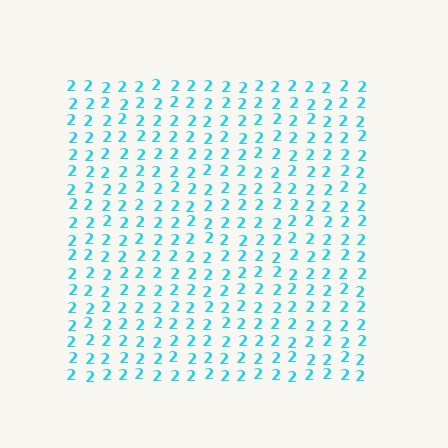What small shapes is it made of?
It is made of small digit 2's.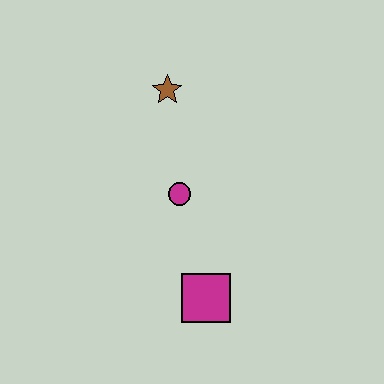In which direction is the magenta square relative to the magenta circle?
The magenta square is below the magenta circle.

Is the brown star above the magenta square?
Yes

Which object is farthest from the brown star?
The magenta square is farthest from the brown star.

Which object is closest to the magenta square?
The magenta circle is closest to the magenta square.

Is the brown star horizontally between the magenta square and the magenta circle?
No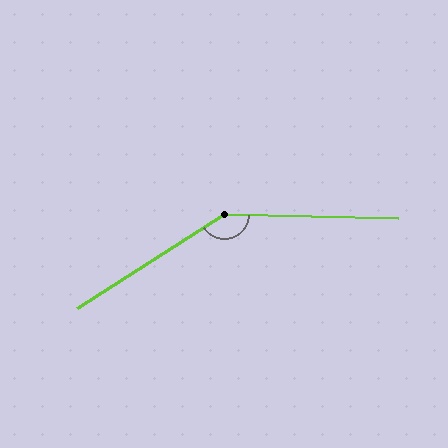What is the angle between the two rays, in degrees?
Approximately 146 degrees.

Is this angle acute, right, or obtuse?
It is obtuse.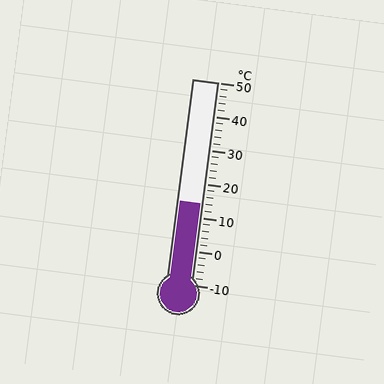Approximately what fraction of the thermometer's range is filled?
The thermometer is filled to approximately 40% of its range.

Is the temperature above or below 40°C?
The temperature is below 40°C.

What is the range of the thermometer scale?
The thermometer scale ranges from -10°C to 50°C.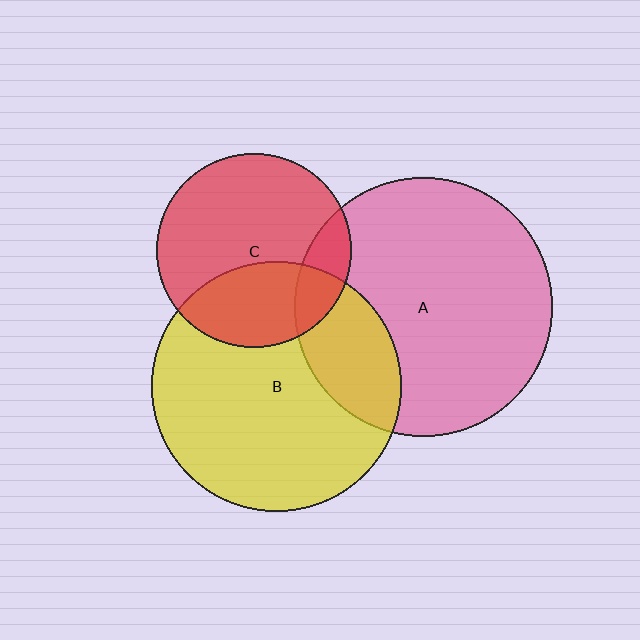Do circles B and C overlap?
Yes.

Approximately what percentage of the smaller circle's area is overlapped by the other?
Approximately 35%.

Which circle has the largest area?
Circle A (pink).